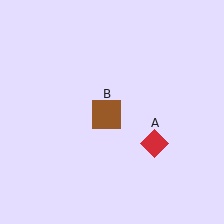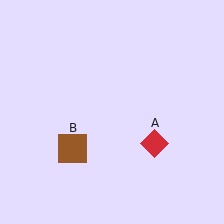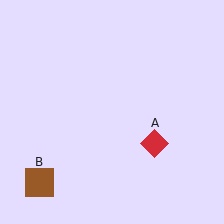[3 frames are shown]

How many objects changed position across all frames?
1 object changed position: brown square (object B).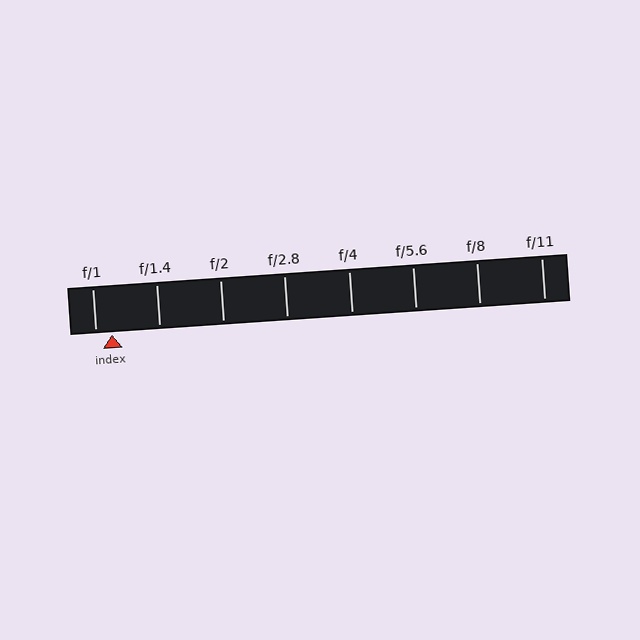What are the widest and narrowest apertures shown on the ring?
The widest aperture shown is f/1 and the narrowest is f/11.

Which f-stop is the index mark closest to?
The index mark is closest to f/1.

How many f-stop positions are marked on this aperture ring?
There are 8 f-stop positions marked.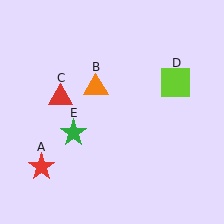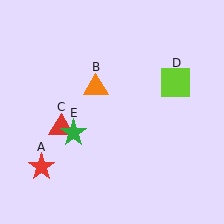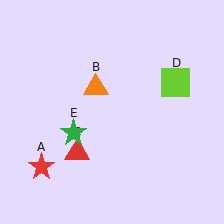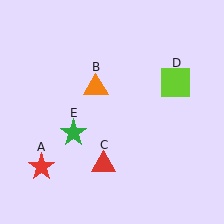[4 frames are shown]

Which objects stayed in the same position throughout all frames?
Red star (object A) and orange triangle (object B) and lime square (object D) and green star (object E) remained stationary.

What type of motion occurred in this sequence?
The red triangle (object C) rotated counterclockwise around the center of the scene.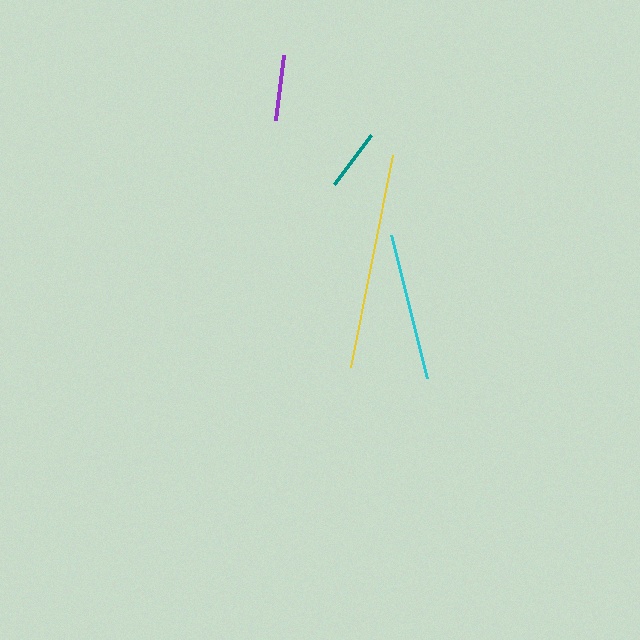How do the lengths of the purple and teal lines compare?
The purple and teal lines are approximately the same length.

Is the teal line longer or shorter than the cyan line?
The cyan line is longer than the teal line.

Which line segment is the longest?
The yellow line is the longest at approximately 217 pixels.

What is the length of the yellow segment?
The yellow segment is approximately 217 pixels long.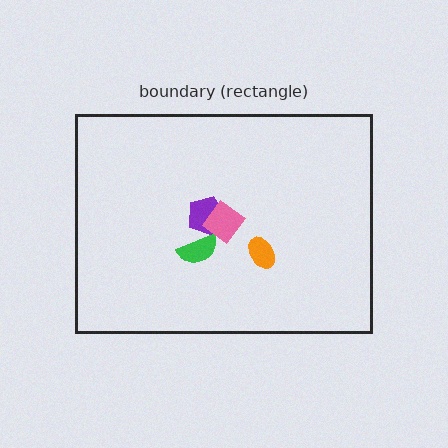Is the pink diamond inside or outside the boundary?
Inside.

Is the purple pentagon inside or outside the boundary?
Inside.